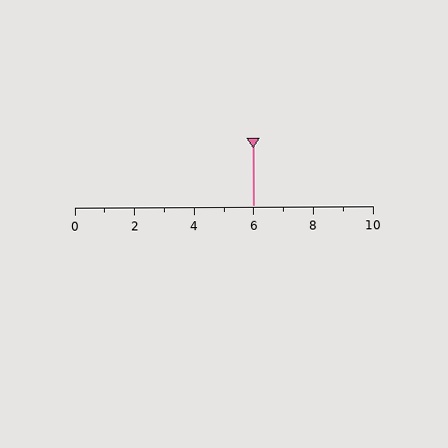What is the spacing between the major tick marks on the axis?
The major ticks are spaced 2 apart.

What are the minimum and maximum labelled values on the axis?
The axis runs from 0 to 10.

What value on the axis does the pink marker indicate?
The marker indicates approximately 6.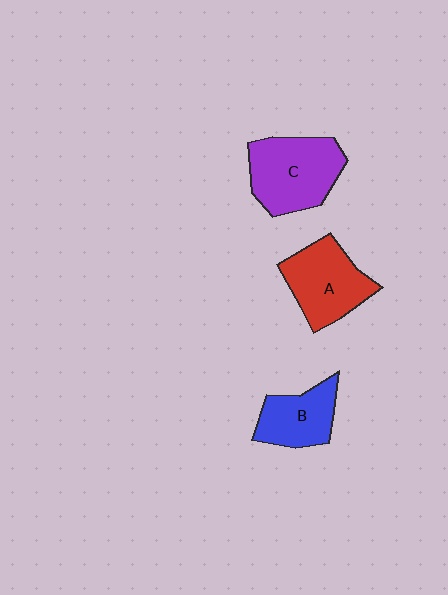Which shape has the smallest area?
Shape B (blue).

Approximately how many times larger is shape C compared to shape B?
Approximately 1.5 times.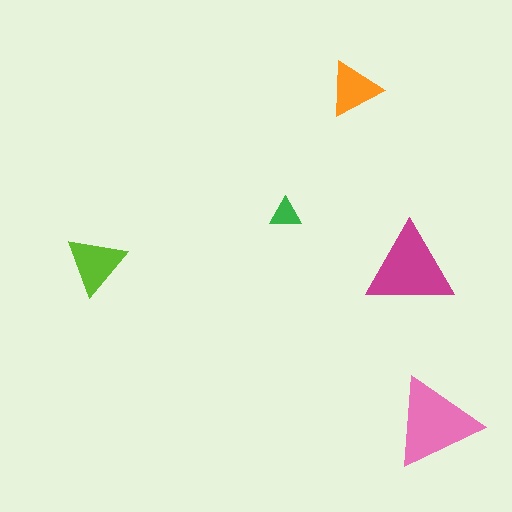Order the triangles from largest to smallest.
the pink one, the magenta one, the lime one, the orange one, the green one.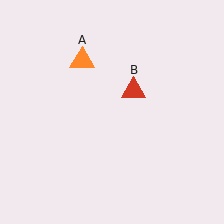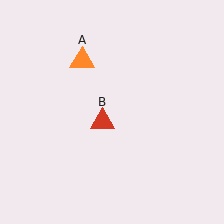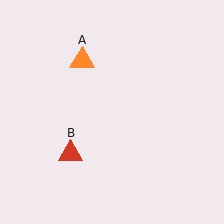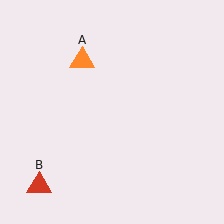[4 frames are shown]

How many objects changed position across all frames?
1 object changed position: red triangle (object B).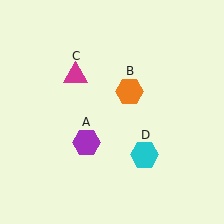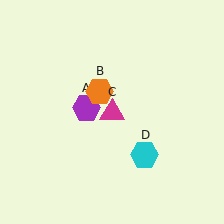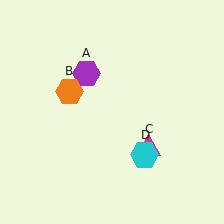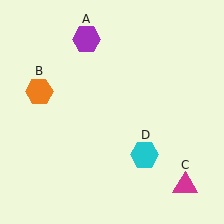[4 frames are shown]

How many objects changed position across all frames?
3 objects changed position: purple hexagon (object A), orange hexagon (object B), magenta triangle (object C).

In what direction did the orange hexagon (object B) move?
The orange hexagon (object B) moved left.